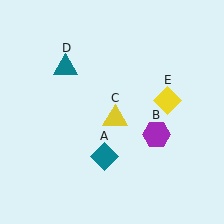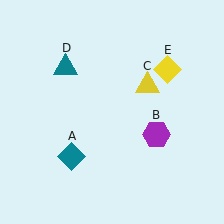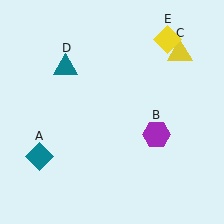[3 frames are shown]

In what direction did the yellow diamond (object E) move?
The yellow diamond (object E) moved up.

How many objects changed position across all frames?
3 objects changed position: teal diamond (object A), yellow triangle (object C), yellow diamond (object E).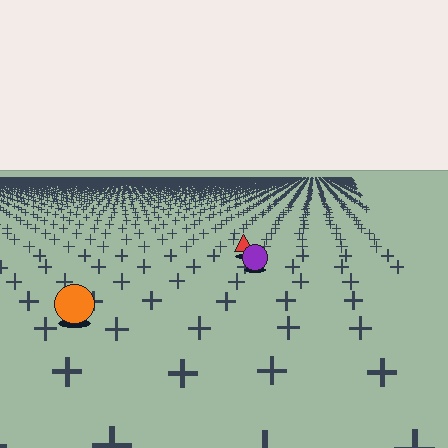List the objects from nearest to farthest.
From nearest to farthest: the orange circle, the purple circle, the red triangle.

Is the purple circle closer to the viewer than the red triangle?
Yes. The purple circle is closer — you can tell from the texture gradient: the ground texture is coarser near it.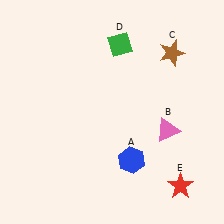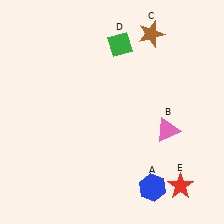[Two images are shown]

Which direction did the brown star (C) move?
The brown star (C) moved left.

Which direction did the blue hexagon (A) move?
The blue hexagon (A) moved down.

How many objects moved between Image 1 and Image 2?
2 objects moved between the two images.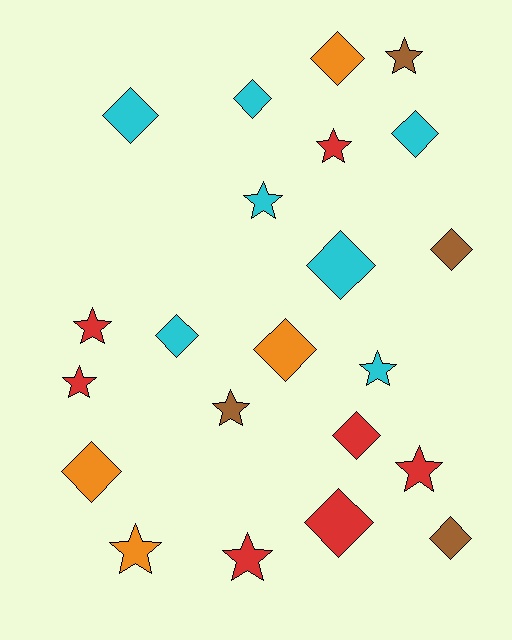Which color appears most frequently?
Cyan, with 7 objects.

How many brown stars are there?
There are 2 brown stars.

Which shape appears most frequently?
Diamond, with 12 objects.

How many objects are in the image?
There are 22 objects.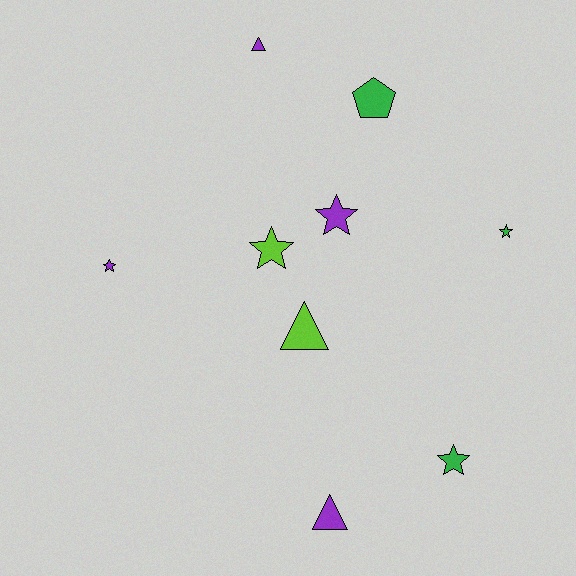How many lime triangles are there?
There is 1 lime triangle.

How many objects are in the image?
There are 9 objects.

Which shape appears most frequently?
Star, with 5 objects.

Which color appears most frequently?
Purple, with 4 objects.